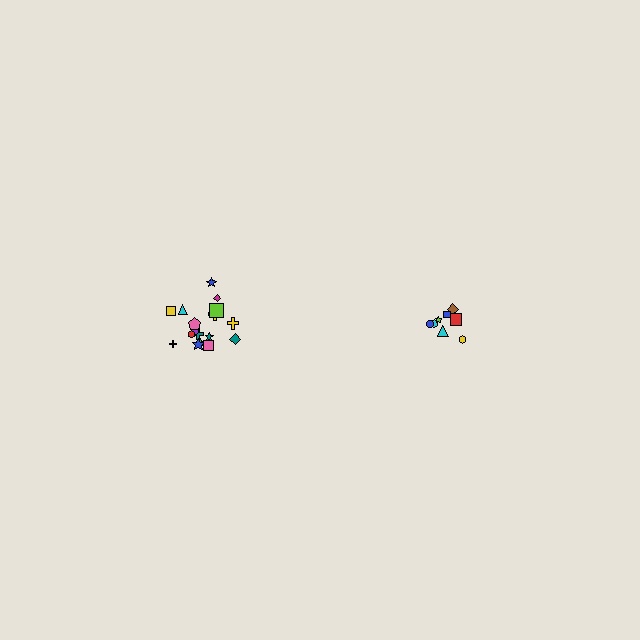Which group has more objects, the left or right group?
The left group.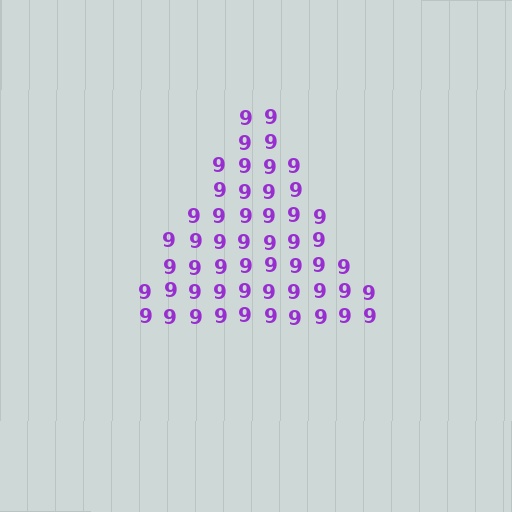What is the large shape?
The large shape is a triangle.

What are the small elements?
The small elements are digit 9's.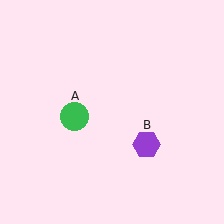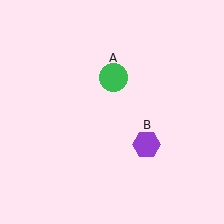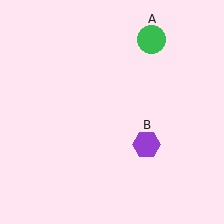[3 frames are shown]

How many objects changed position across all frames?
1 object changed position: green circle (object A).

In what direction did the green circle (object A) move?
The green circle (object A) moved up and to the right.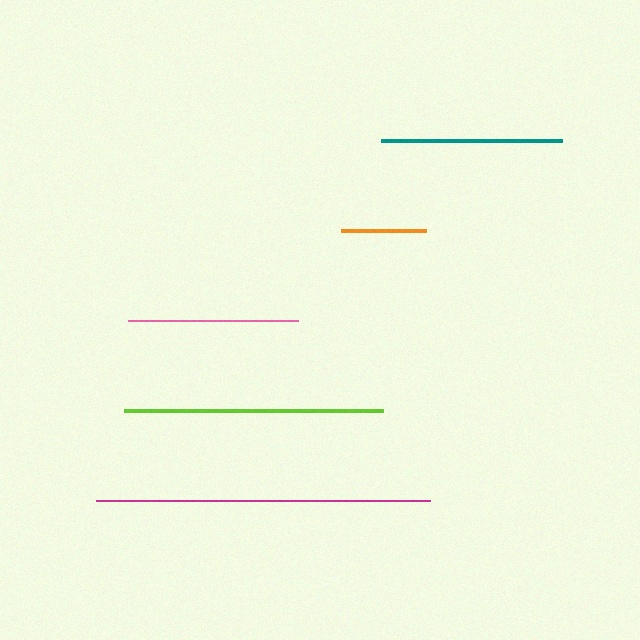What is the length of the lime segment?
The lime segment is approximately 258 pixels long.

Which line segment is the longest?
The magenta line is the longest at approximately 335 pixels.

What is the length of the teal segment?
The teal segment is approximately 181 pixels long.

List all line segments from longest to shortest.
From longest to shortest: magenta, lime, teal, pink, orange.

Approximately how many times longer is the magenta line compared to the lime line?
The magenta line is approximately 1.3 times the length of the lime line.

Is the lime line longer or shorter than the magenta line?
The magenta line is longer than the lime line.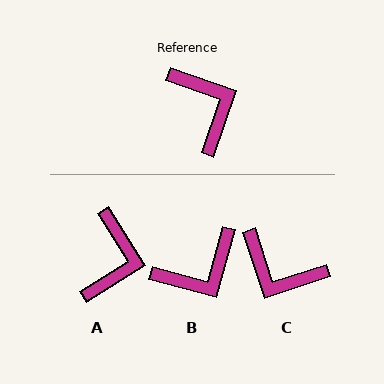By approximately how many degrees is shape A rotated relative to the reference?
Approximately 39 degrees clockwise.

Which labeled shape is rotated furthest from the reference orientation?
C, about 143 degrees away.